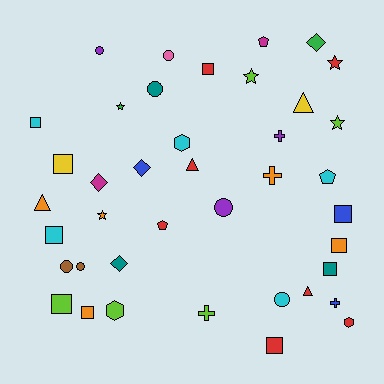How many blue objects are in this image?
There are 3 blue objects.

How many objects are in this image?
There are 40 objects.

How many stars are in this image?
There are 5 stars.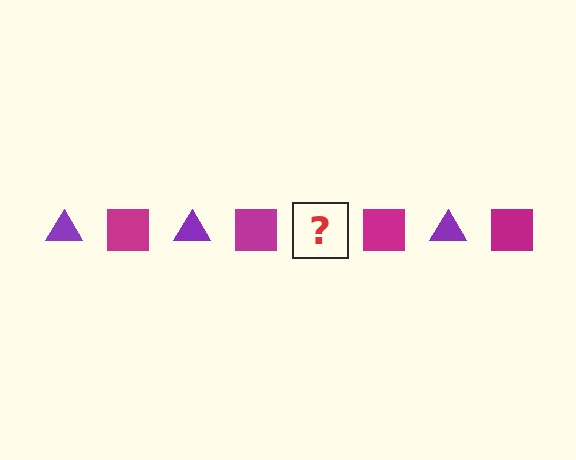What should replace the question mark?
The question mark should be replaced with a purple triangle.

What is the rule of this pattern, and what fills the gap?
The rule is that the pattern alternates between purple triangle and magenta square. The gap should be filled with a purple triangle.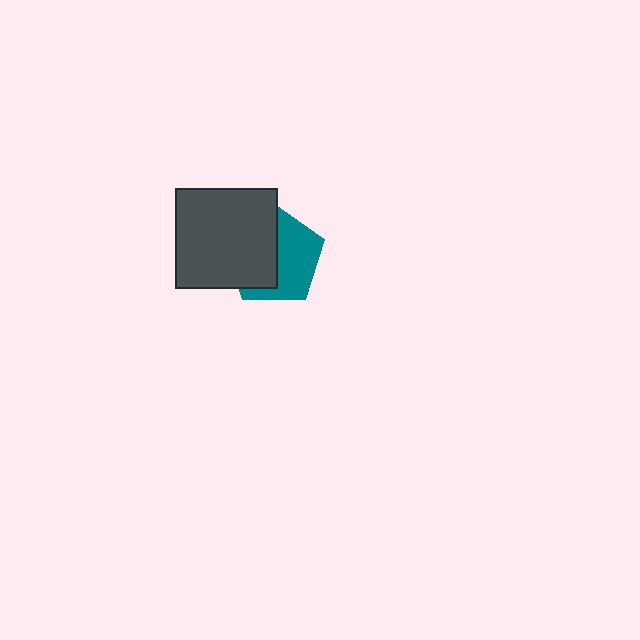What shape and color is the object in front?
The object in front is a dark gray rectangle.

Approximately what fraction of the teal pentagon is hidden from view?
Roughly 50% of the teal pentagon is hidden behind the dark gray rectangle.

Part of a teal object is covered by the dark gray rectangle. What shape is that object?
It is a pentagon.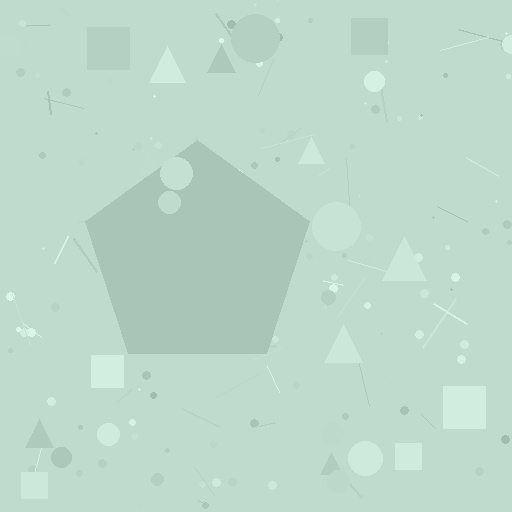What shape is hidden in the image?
A pentagon is hidden in the image.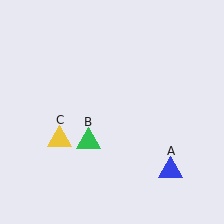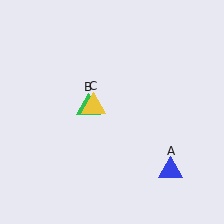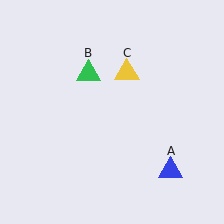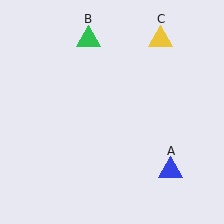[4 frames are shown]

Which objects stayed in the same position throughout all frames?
Blue triangle (object A) remained stationary.